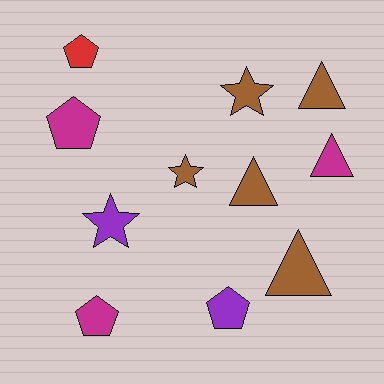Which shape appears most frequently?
Pentagon, with 4 objects.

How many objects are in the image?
There are 11 objects.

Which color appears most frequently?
Brown, with 5 objects.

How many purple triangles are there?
There are no purple triangles.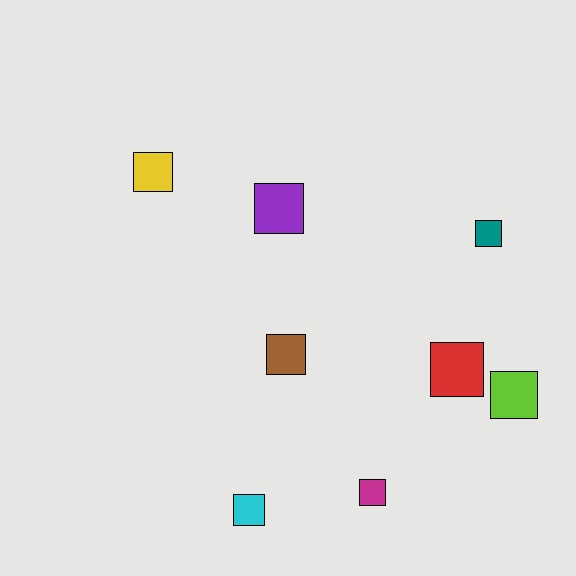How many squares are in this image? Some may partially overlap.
There are 8 squares.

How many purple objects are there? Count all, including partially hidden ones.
There is 1 purple object.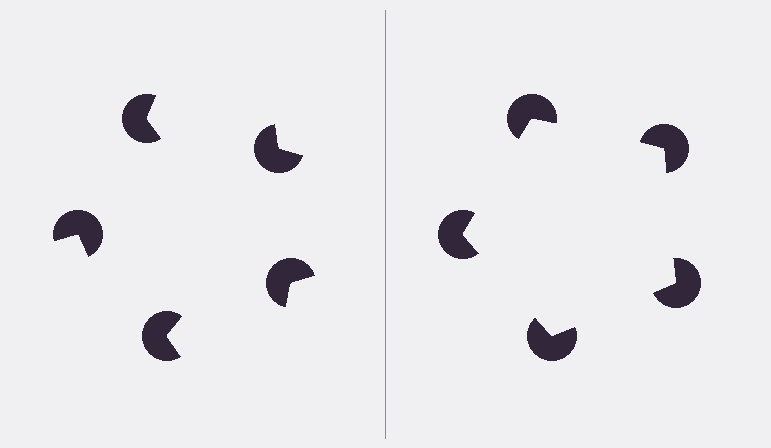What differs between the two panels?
The pac-man discs are positioned identically on both sides; only the wedge orientations differ. On the right they align to a pentagon; on the left they are misaligned.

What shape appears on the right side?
An illusory pentagon.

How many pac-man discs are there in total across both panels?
10 — 5 on each side.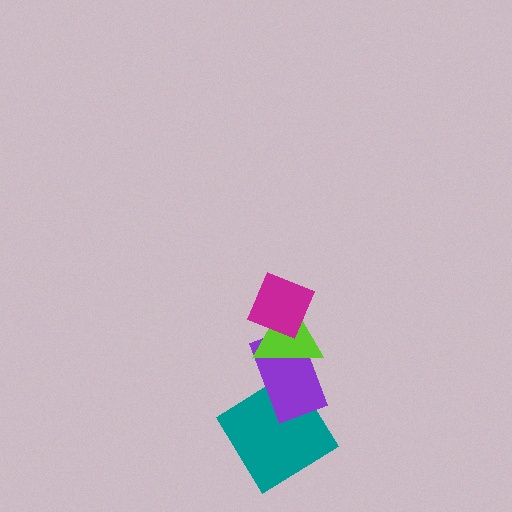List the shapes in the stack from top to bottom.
From top to bottom: the magenta diamond, the lime triangle, the purple rectangle, the teal diamond.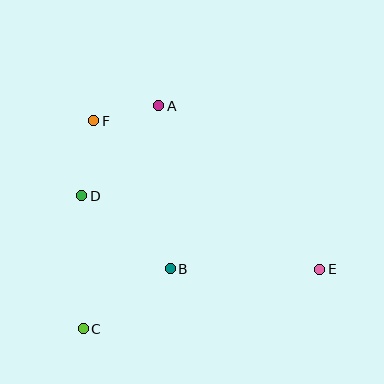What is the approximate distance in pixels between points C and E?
The distance between C and E is approximately 244 pixels.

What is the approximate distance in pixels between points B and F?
The distance between B and F is approximately 167 pixels.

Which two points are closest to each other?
Points A and F are closest to each other.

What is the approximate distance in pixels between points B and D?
The distance between B and D is approximately 115 pixels.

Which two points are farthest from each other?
Points E and F are farthest from each other.